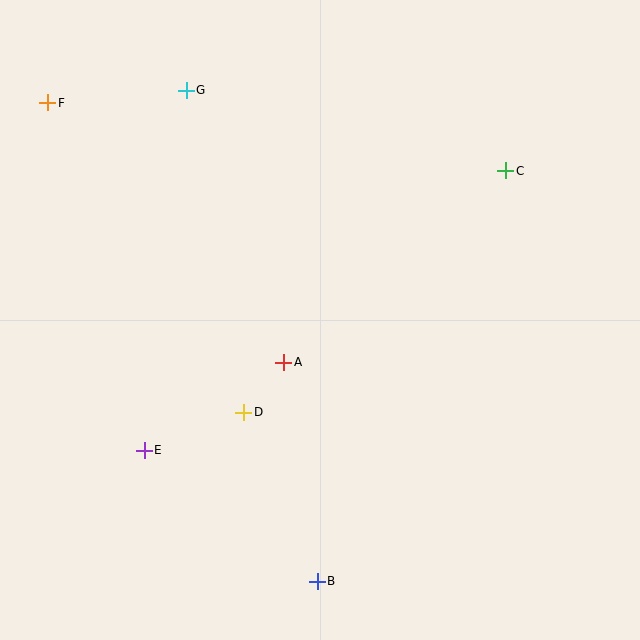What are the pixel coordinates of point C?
Point C is at (506, 171).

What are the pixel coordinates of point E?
Point E is at (144, 450).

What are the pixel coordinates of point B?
Point B is at (317, 581).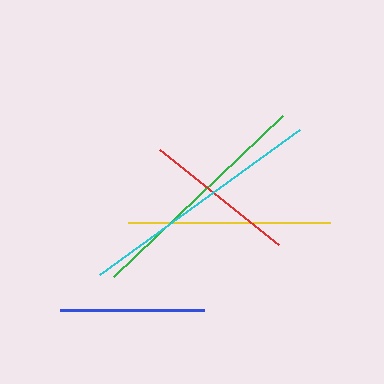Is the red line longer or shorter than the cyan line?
The cyan line is longer than the red line.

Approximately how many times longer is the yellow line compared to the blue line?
The yellow line is approximately 1.4 times the length of the blue line.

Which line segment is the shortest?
The blue line is the shortest at approximately 143 pixels.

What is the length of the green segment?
The green segment is approximately 234 pixels long.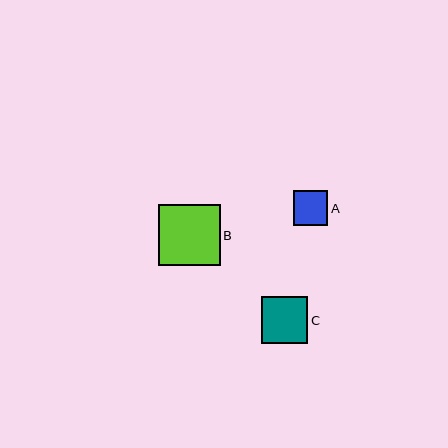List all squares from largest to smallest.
From largest to smallest: B, C, A.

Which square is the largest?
Square B is the largest with a size of approximately 62 pixels.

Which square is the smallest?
Square A is the smallest with a size of approximately 35 pixels.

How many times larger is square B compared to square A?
Square B is approximately 1.8 times the size of square A.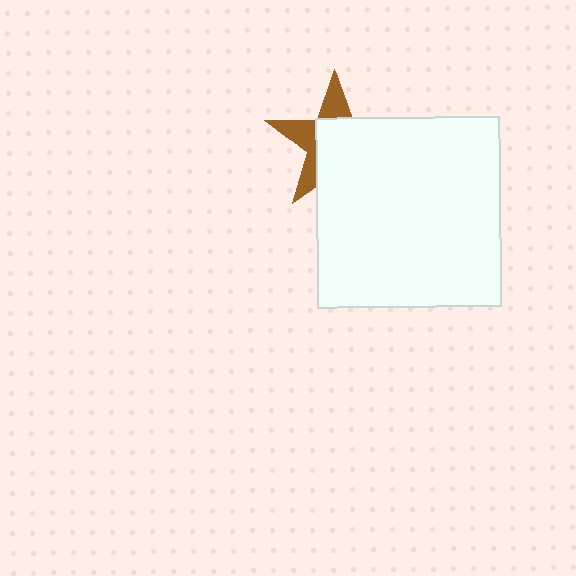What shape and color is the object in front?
The object in front is a white rectangle.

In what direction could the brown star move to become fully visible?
The brown star could move toward the upper-left. That would shift it out from behind the white rectangle entirely.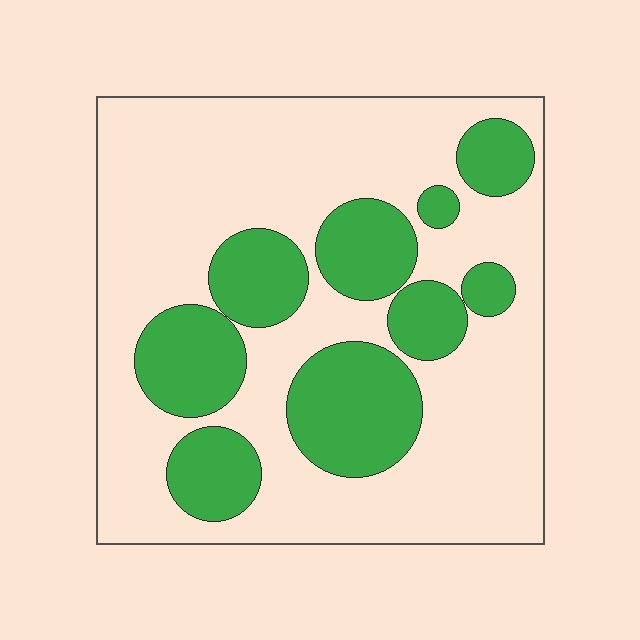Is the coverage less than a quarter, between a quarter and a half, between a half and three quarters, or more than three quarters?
Between a quarter and a half.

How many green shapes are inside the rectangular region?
9.